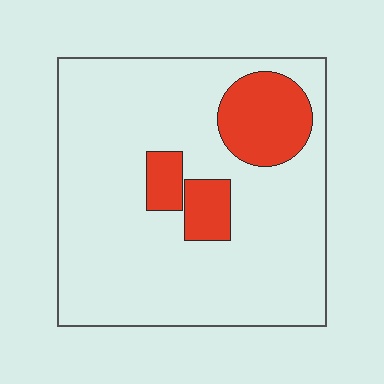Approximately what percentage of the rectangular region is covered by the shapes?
Approximately 15%.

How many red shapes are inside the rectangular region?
3.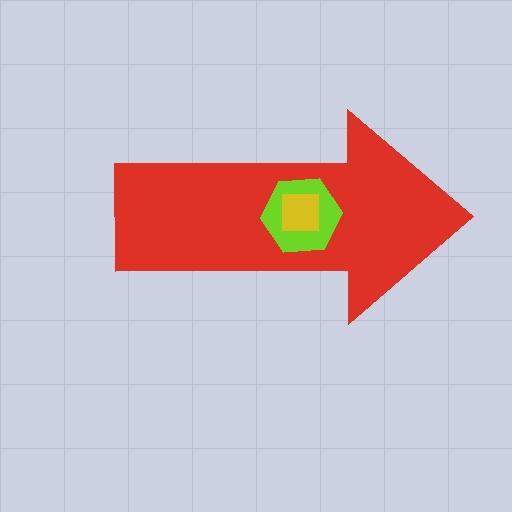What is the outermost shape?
The red arrow.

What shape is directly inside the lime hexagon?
The yellow square.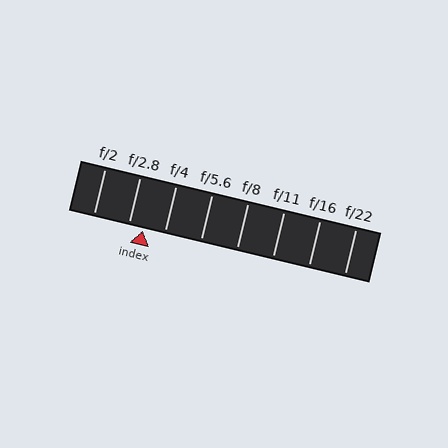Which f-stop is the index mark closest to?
The index mark is closest to f/2.8.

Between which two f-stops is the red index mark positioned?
The index mark is between f/2.8 and f/4.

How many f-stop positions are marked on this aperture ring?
There are 8 f-stop positions marked.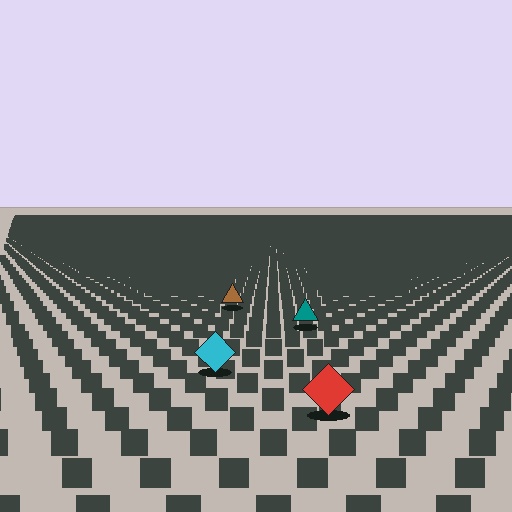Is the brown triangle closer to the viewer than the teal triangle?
No. The teal triangle is closer — you can tell from the texture gradient: the ground texture is coarser near it.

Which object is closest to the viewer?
The red diamond is closest. The texture marks near it are larger and more spread out.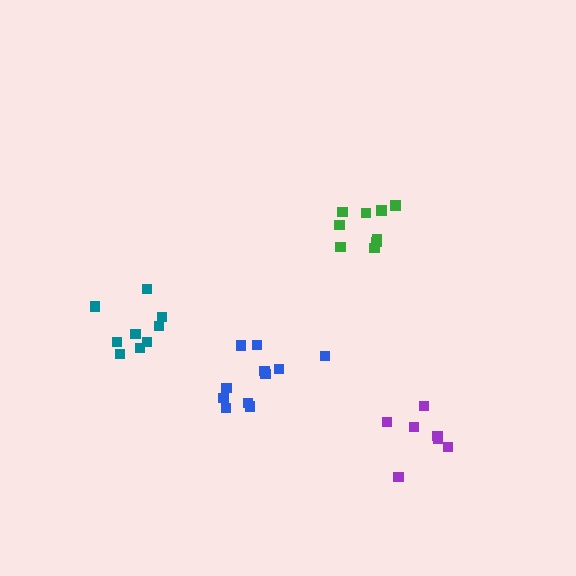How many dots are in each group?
Group 1: 9 dots, Group 2: 11 dots, Group 3: 7 dots, Group 4: 9 dots (36 total).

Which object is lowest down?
The purple cluster is bottommost.